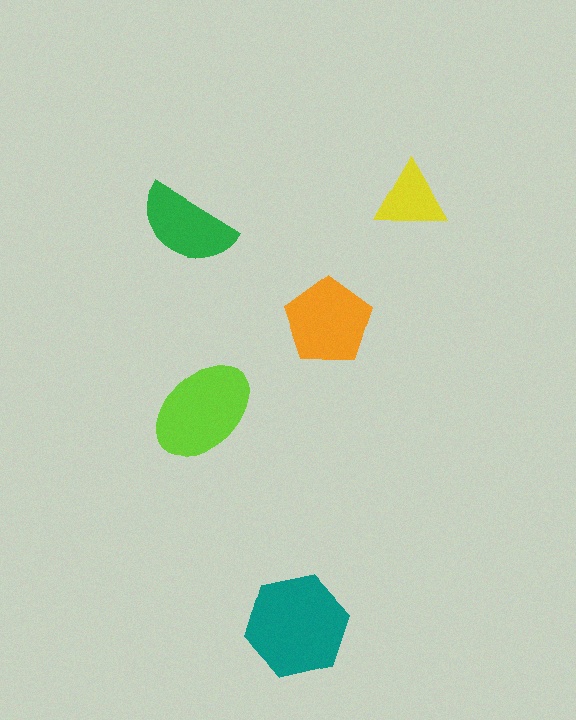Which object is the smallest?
The yellow triangle.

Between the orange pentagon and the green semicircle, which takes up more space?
The orange pentagon.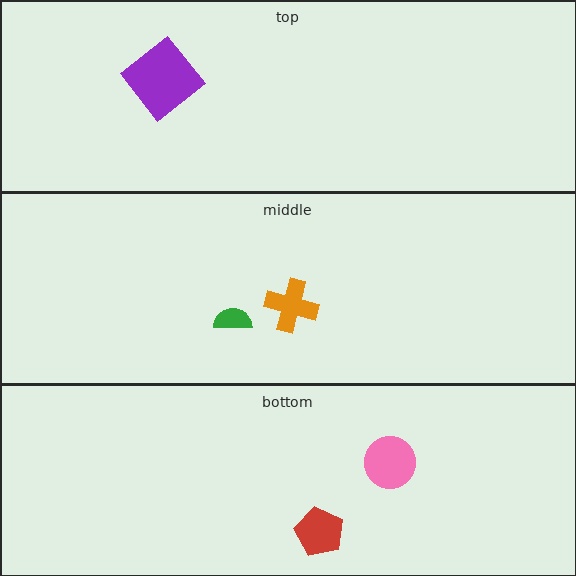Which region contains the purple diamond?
The top region.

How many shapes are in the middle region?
2.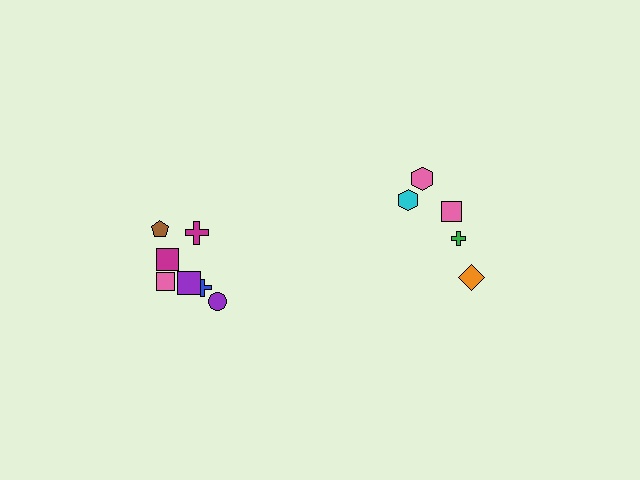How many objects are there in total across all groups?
There are 12 objects.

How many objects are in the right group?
There are 5 objects.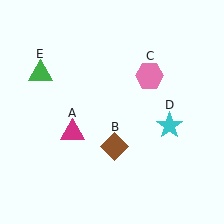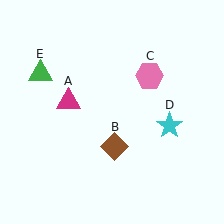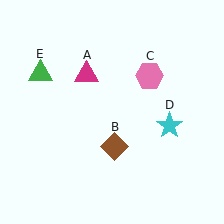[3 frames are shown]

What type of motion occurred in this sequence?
The magenta triangle (object A) rotated clockwise around the center of the scene.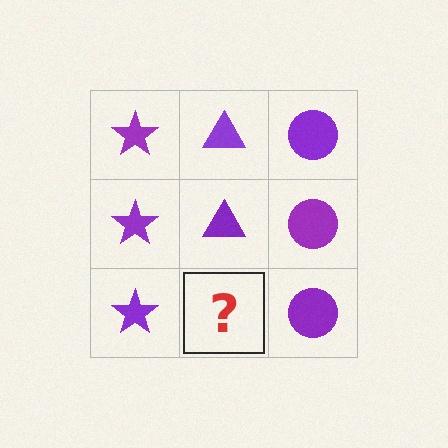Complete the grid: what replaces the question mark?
The question mark should be replaced with a purple triangle.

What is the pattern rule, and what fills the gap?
The rule is that each column has a consistent shape. The gap should be filled with a purple triangle.